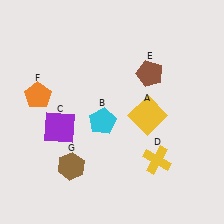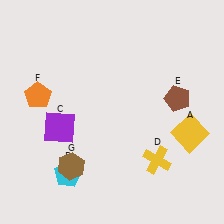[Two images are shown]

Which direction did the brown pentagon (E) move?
The brown pentagon (E) moved right.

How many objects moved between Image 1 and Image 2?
3 objects moved between the two images.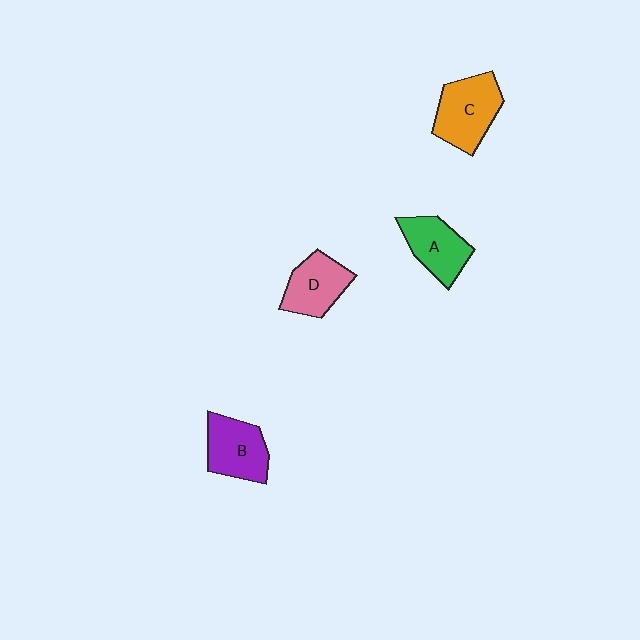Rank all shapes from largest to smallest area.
From largest to smallest: C (orange), B (purple), A (green), D (pink).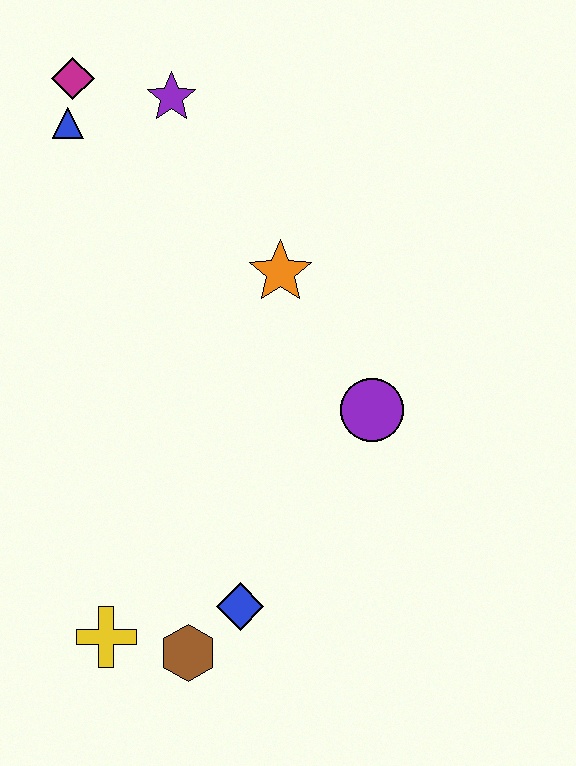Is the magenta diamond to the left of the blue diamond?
Yes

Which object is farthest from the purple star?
The brown hexagon is farthest from the purple star.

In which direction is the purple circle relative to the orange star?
The purple circle is below the orange star.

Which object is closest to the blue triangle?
The magenta diamond is closest to the blue triangle.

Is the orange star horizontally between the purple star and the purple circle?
Yes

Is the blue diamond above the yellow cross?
Yes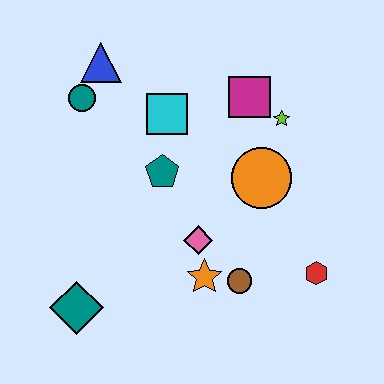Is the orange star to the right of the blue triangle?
Yes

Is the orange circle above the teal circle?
No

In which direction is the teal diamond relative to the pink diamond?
The teal diamond is to the left of the pink diamond.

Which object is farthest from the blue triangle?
The red hexagon is farthest from the blue triangle.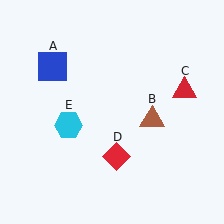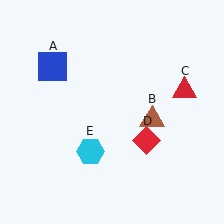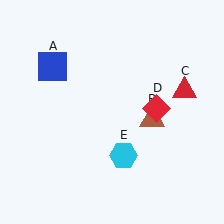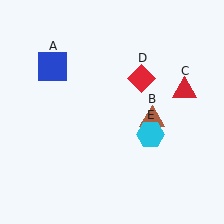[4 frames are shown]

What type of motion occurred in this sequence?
The red diamond (object D), cyan hexagon (object E) rotated counterclockwise around the center of the scene.